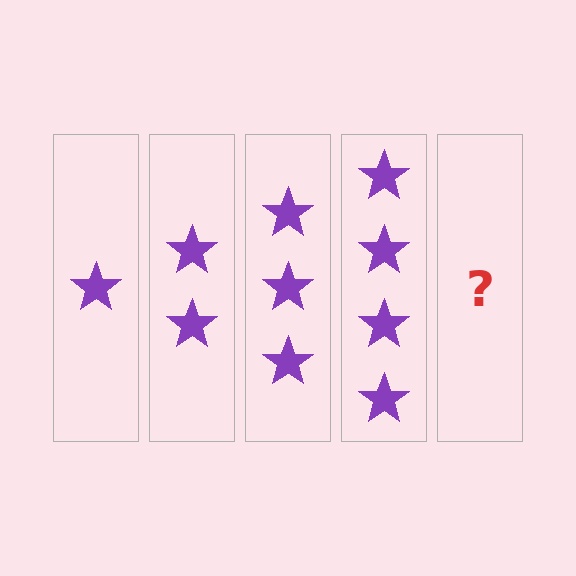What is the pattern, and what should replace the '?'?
The pattern is that each step adds one more star. The '?' should be 5 stars.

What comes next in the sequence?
The next element should be 5 stars.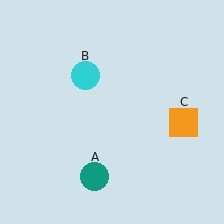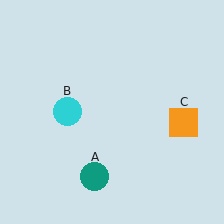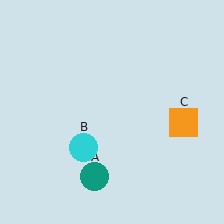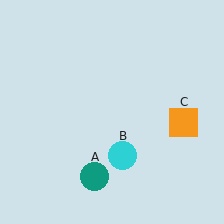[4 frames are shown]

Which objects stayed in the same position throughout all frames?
Teal circle (object A) and orange square (object C) remained stationary.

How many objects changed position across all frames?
1 object changed position: cyan circle (object B).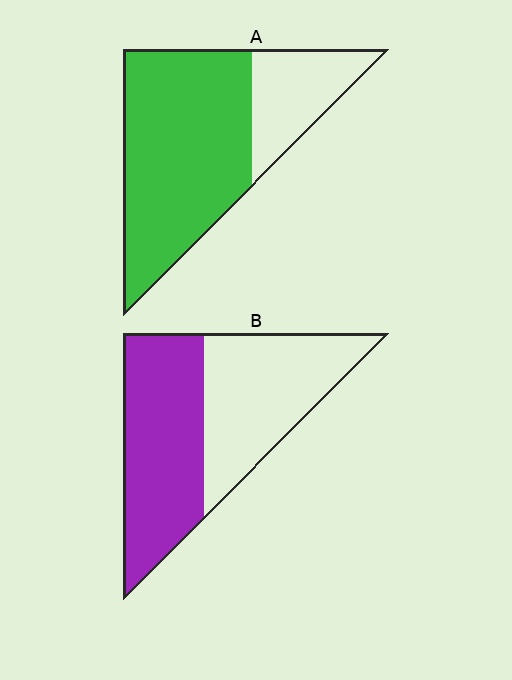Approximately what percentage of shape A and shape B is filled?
A is approximately 75% and B is approximately 50%.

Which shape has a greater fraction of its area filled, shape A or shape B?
Shape A.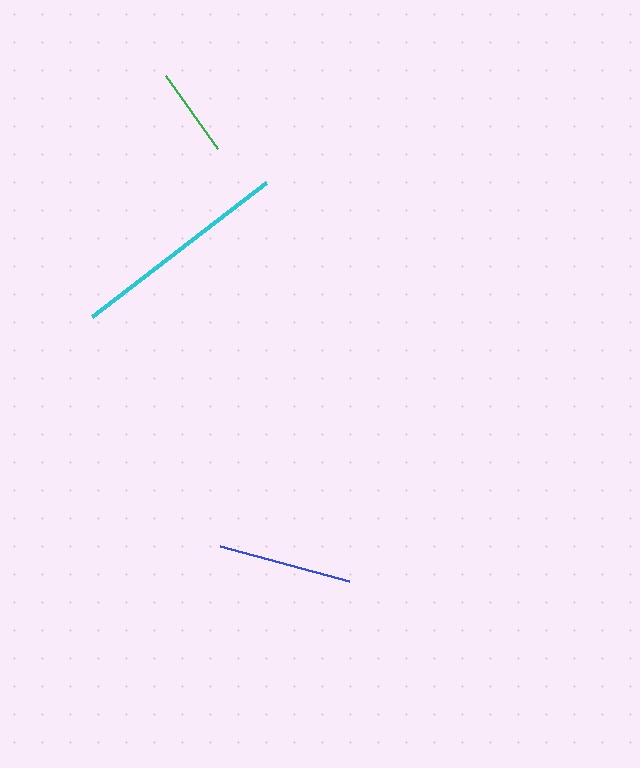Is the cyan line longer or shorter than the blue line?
The cyan line is longer than the blue line.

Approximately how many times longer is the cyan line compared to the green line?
The cyan line is approximately 2.5 times the length of the green line.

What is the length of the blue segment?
The blue segment is approximately 133 pixels long.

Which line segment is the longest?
The cyan line is the longest at approximately 219 pixels.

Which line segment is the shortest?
The green line is the shortest at approximately 89 pixels.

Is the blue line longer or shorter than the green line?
The blue line is longer than the green line.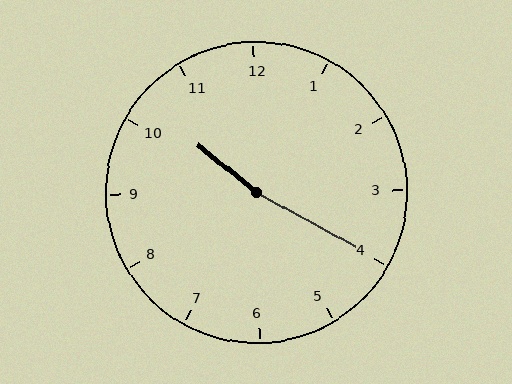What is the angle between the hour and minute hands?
Approximately 170 degrees.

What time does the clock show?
10:20.